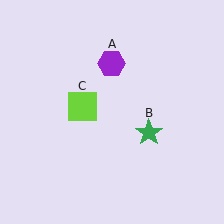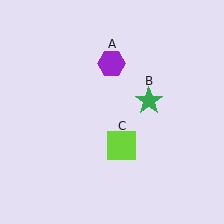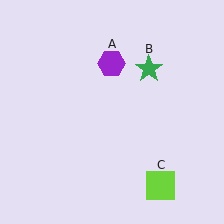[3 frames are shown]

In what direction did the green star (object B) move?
The green star (object B) moved up.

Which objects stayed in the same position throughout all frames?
Purple hexagon (object A) remained stationary.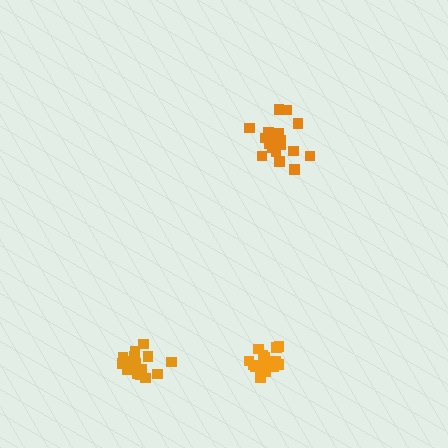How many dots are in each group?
Group 1: 20 dots, Group 2: 16 dots, Group 3: 16 dots (52 total).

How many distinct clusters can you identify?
There are 3 distinct clusters.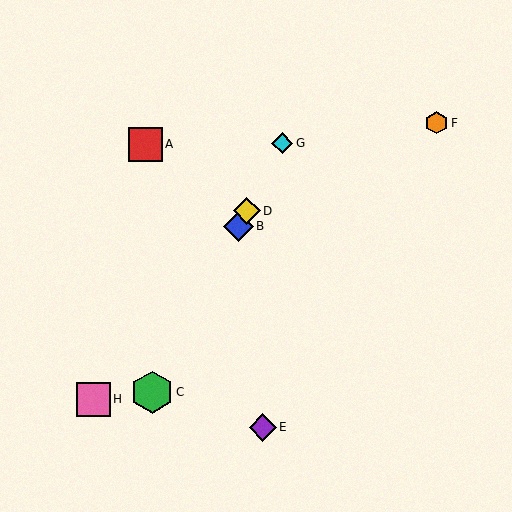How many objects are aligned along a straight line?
4 objects (B, C, D, G) are aligned along a straight line.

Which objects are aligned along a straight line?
Objects B, C, D, G are aligned along a straight line.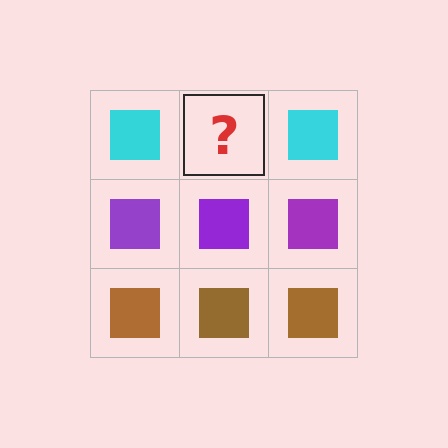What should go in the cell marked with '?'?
The missing cell should contain a cyan square.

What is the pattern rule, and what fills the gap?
The rule is that each row has a consistent color. The gap should be filled with a cyan square.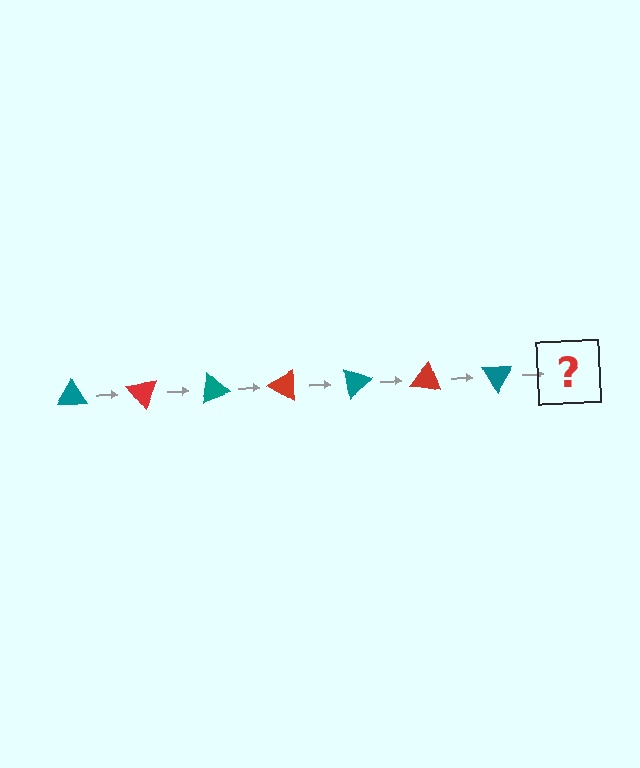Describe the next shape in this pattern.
It should be a red triangle, rotated 350 degrees from the start.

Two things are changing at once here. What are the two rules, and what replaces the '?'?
The two rules are that it rotates 50 degrees each step and the color cycles through teal and red. The '?' should be a red triangle, rotated 350 degrees from the start.